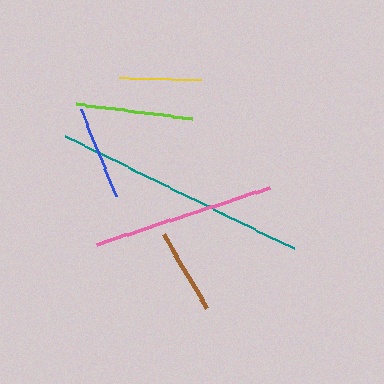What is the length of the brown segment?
The brown segment is approximately 85 pixels long.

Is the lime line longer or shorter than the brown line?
The lime line is longer than the brown line.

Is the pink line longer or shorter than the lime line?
The pink line is longer than the lime line.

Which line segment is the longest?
The teal line is the longest at approximately 255 pixels.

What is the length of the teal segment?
The teal segment is approximately 255 pixels long.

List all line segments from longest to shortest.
From longest to shortest: teal, pink, lime, blue, brown, yellow.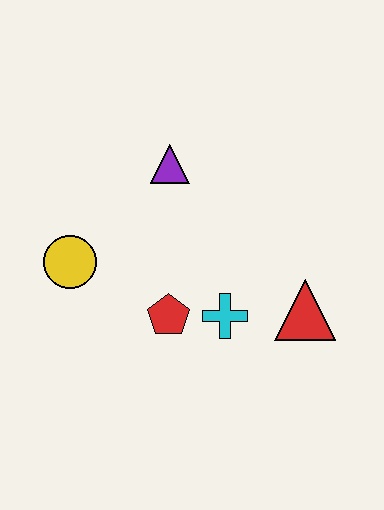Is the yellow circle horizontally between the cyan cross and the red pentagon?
No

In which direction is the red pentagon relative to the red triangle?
The red pentagon is to the left of the red triangle.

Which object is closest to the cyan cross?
The red pentagon is closest to the cyan cross.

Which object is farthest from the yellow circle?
The red triangle is farthest from the yellow circle.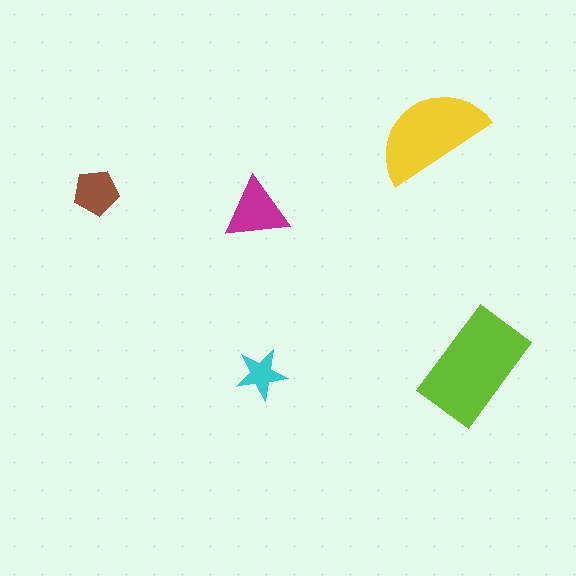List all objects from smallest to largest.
The cyan star, the brown pentagon, the magenta triangle, the yellow semicircle, the lime rectangle.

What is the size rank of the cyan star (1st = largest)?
5th.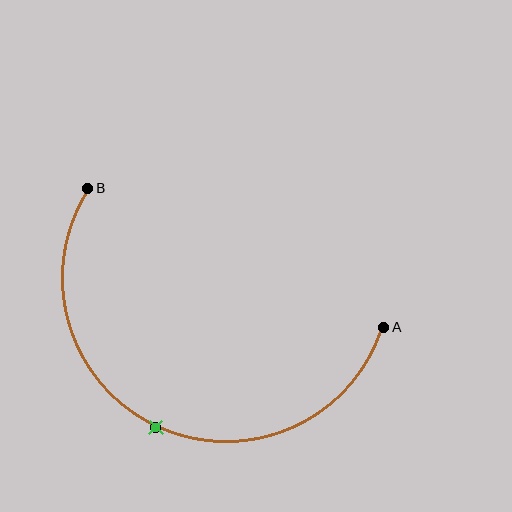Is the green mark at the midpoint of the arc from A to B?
Yes. The green mark lies on the arc at equal arc-length from both A and B — it is the arc midpoint.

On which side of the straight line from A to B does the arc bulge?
The arc bulges below the straight line connecting A and B.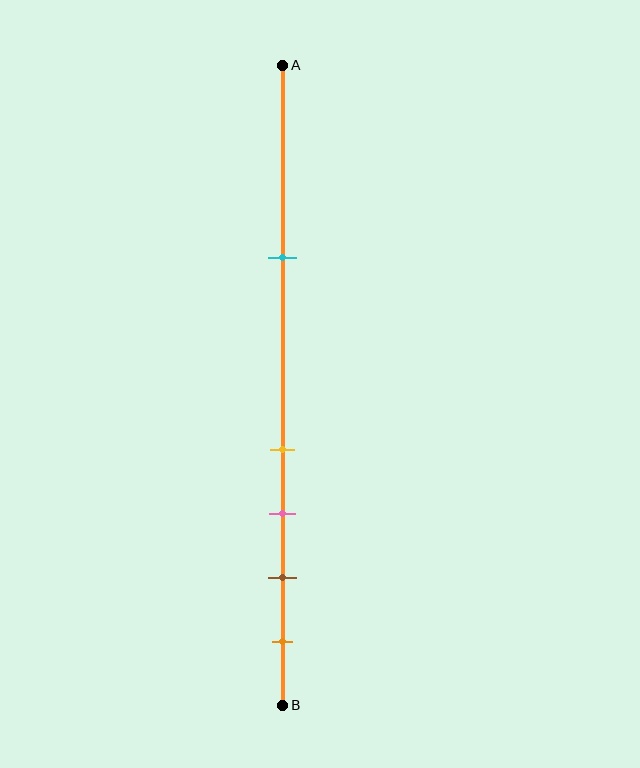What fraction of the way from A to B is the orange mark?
The orange mark is approximately 90% (0.9) of the way from A to B.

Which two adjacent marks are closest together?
The yellow and pink marks are the closest adjacent pair.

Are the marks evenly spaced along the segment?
No, the marks are not evenly spaced.